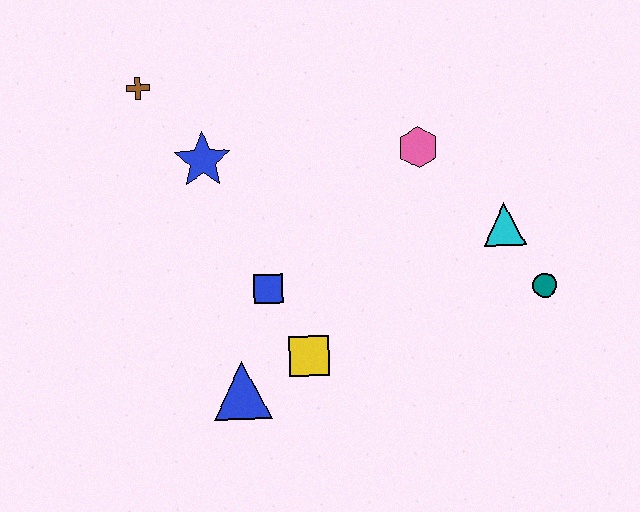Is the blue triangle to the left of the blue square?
Yes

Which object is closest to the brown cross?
The blue star is closest to the brown cross.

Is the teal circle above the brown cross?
No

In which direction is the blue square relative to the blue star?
The blue square is below the blue star.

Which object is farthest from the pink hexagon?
The blue triangle is farthest from the pink hexagon.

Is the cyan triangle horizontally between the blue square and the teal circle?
Yes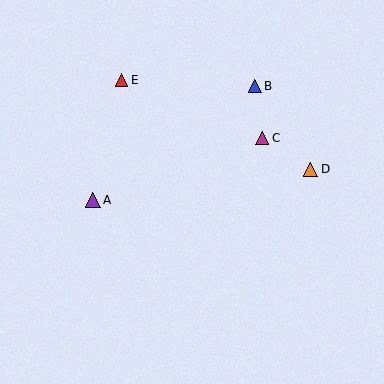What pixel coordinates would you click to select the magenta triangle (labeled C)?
Click at (262, 138) to select the magenta triangle C.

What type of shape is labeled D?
Shape D is an orange triangle.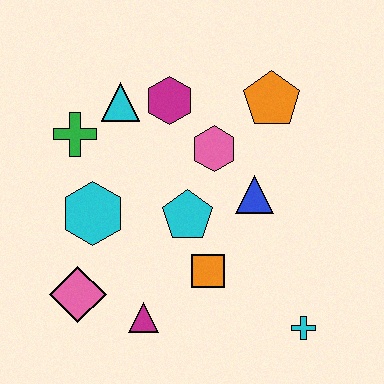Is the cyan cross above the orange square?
No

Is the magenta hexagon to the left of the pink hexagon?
Yes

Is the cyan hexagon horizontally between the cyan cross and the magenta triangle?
No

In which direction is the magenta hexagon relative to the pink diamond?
The magenta hexagon is above the pink diamond.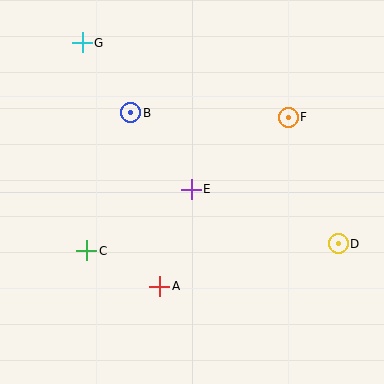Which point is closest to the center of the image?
Point E at (191, 189) is closest to the center.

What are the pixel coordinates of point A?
Point A is at (160, 286).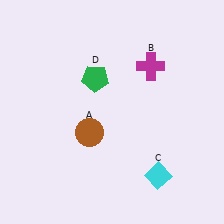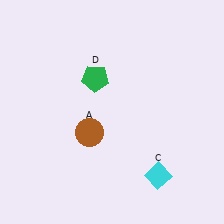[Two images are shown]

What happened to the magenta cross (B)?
The magenta cross (B) was removed in Image 2. It was in the top-right area of Image 1.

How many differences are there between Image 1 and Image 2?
There is 1 difference between the two images.